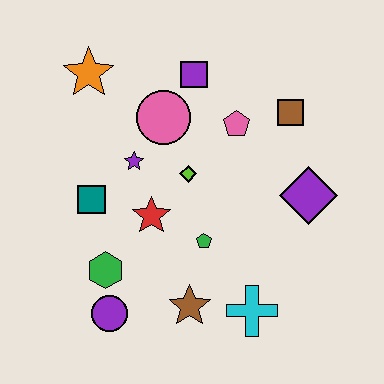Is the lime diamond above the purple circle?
Yes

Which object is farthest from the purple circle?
The brown square is farthest from the purple circle.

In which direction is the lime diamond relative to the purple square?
The lime diamond is below the purple square.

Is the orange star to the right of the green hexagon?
No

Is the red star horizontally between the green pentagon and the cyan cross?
No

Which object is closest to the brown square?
The pink pentagon is closest to the brown square.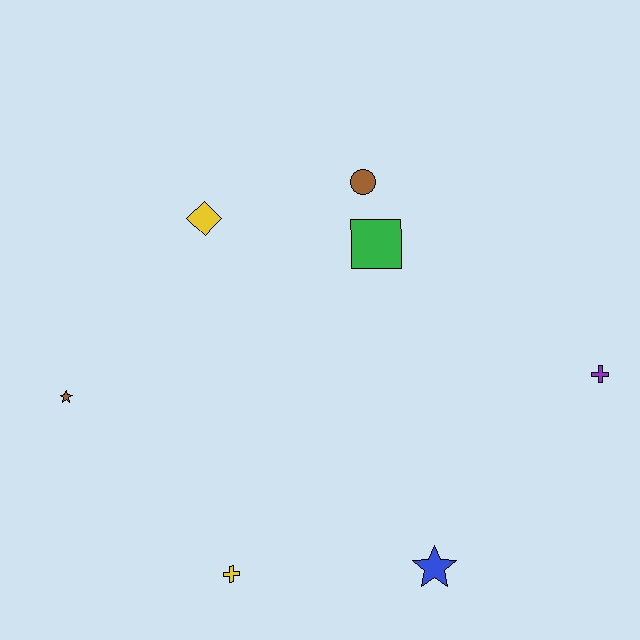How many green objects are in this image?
There is 1 green object.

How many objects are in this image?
There are 7 objects.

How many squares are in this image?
There is 1 square.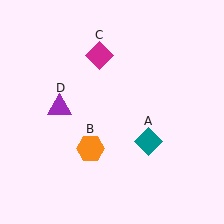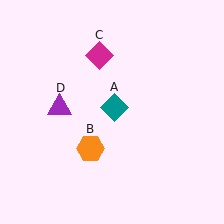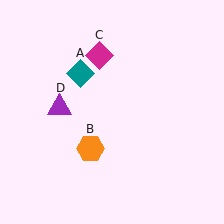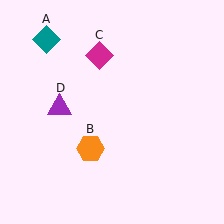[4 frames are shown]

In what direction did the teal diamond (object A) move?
The teal diamond (object A) moved up and to the left.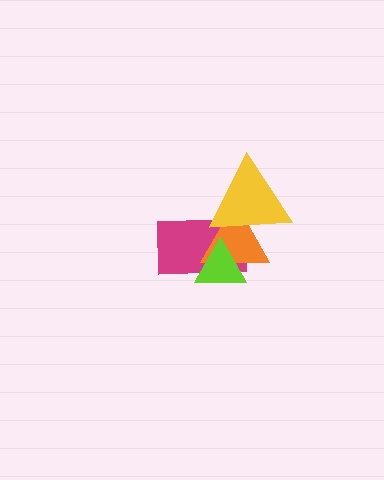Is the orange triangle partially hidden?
Yes, it is partially covered by another shape.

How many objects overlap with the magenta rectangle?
3 objects overlap with the magenta rectangle.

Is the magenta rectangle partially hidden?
Yes, it is partially covered by another shape.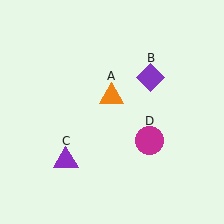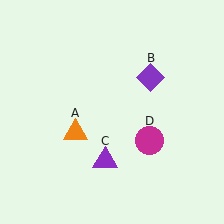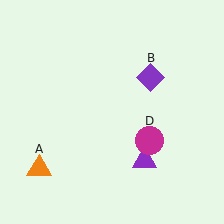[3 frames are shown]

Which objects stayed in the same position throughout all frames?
Purple diamond (object B) and magenta circle (object D) remained stationary.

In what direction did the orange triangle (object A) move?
The orange triangle (object A) moved down and to the left.